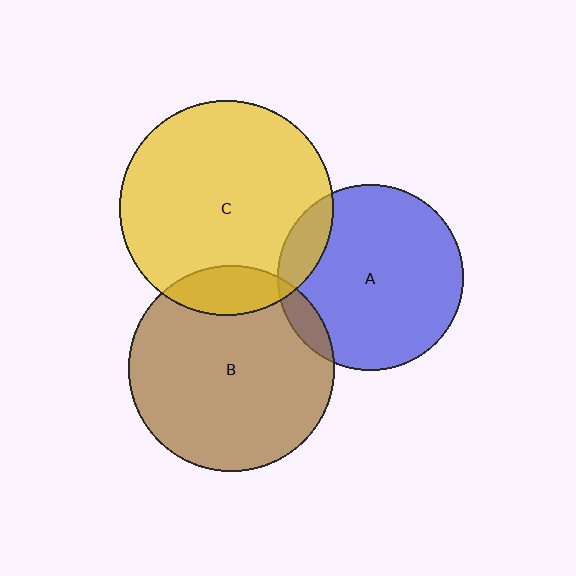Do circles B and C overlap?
Yes.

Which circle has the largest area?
Circle C (yellow).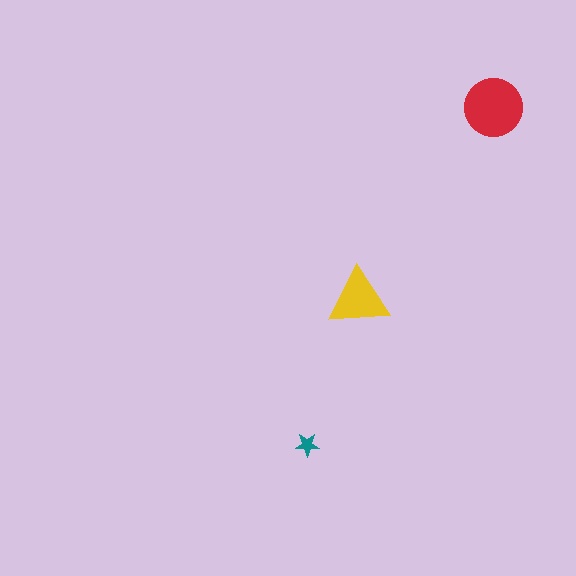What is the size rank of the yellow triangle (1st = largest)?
2nd.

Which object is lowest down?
The teal star is bottommost.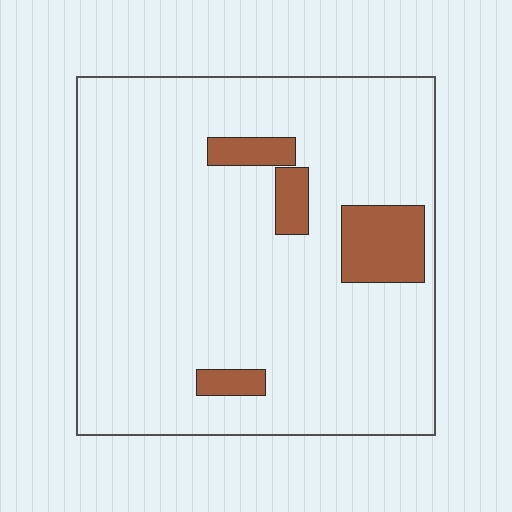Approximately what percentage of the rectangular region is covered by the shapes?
Approximately 10%.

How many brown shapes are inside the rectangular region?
4.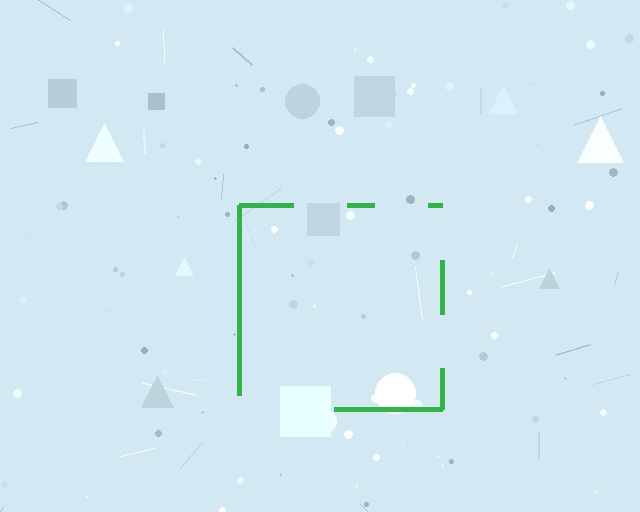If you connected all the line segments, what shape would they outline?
They would outline a square.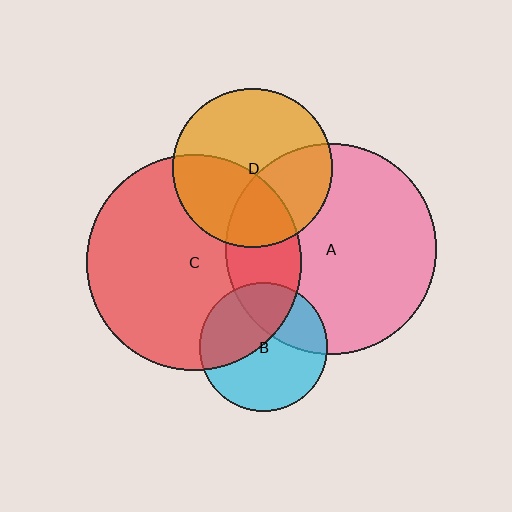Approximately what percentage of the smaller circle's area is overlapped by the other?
Approximately 40%.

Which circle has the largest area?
Circle C (red).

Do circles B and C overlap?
Yes.